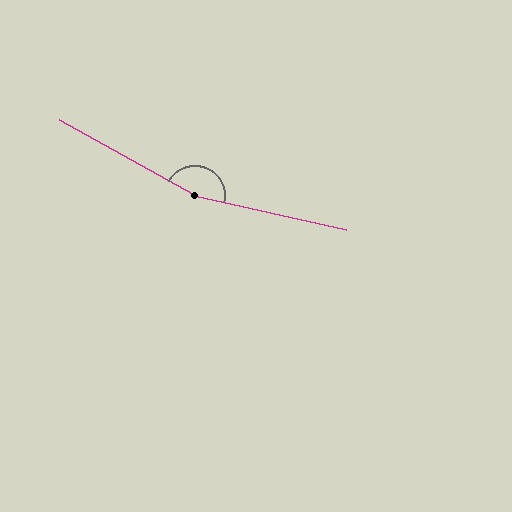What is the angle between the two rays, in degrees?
Approximately 164 degrees.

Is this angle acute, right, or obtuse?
It is obtuse.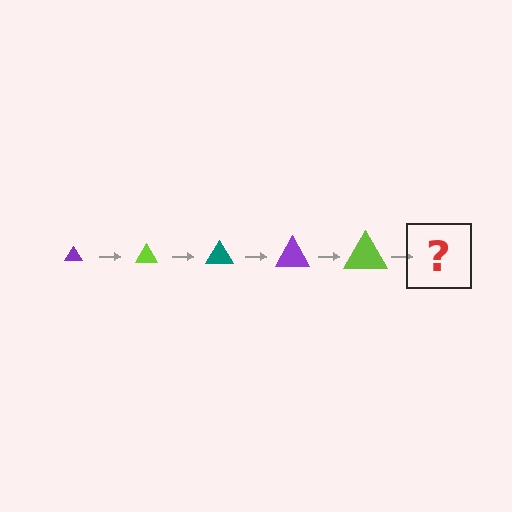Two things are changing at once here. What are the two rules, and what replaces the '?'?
The two rules are that the triangle grows larger each step and the color cycles through purple, lime, and teal. The '?' should be a teal triangle, larger than the previous one.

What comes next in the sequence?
The next element should be a teal triangle, larger than the previous one.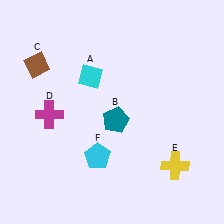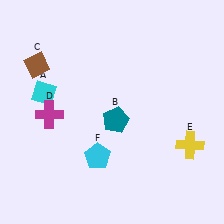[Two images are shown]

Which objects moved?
The objects that moved are: the cyan diamond (A), the yellow cross (E).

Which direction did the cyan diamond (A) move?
The cyan diamond (A) moved left.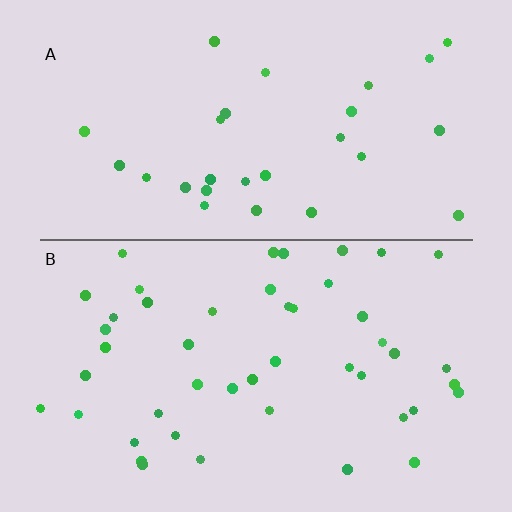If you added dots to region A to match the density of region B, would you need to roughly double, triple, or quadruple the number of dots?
Approximately double.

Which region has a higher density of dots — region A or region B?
B (the bottom).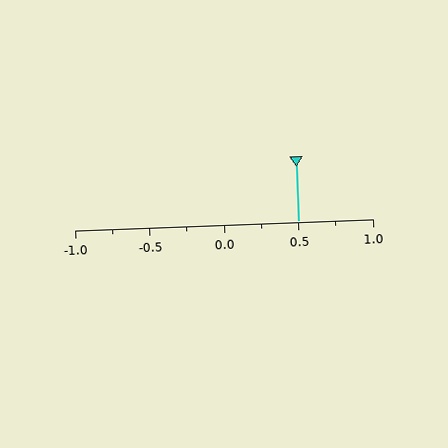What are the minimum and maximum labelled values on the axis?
The axis runs from -1.0 to 1.0.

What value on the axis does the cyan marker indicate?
The marker indicates approximately 0.5.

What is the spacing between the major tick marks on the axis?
The major ticks are spaced 0.5 apart.